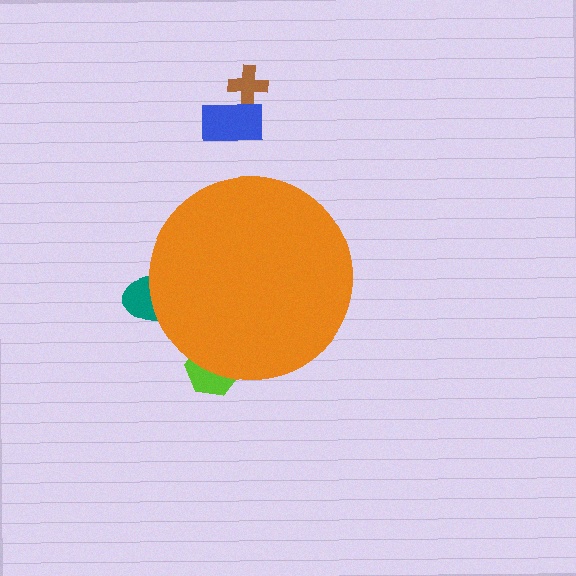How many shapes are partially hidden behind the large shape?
2 shapes are partially hidden.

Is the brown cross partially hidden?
No, the brown cross is fully visible.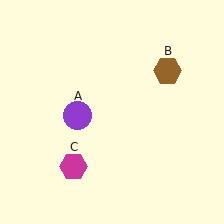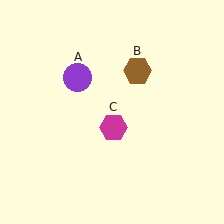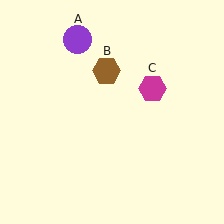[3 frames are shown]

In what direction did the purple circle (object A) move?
The purple circle (object A) moved up.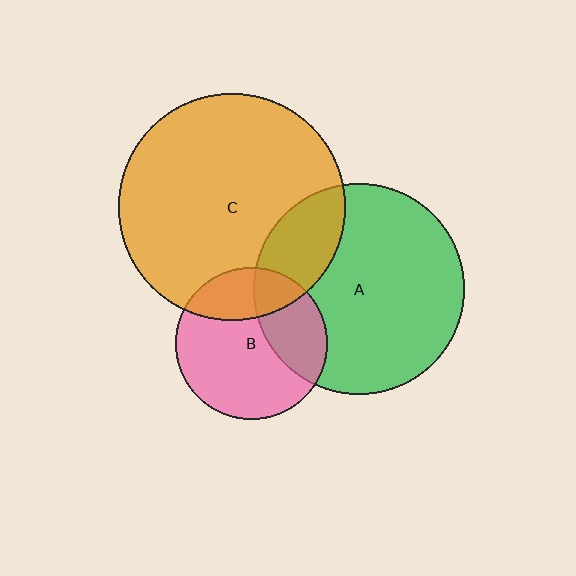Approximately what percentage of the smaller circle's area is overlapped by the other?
Approximately 30%.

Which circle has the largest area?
Circle C (orange).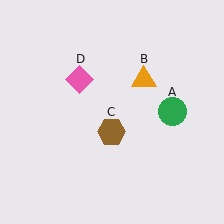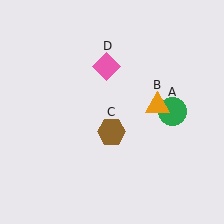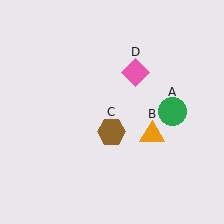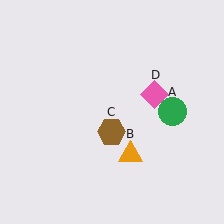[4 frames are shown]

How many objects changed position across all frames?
2 objects changed position: orange triangle (object B), pink diamond (object D).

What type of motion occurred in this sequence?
The orange triangle (object B), pink diamond (object D) rotated clockwise around the center of the scene.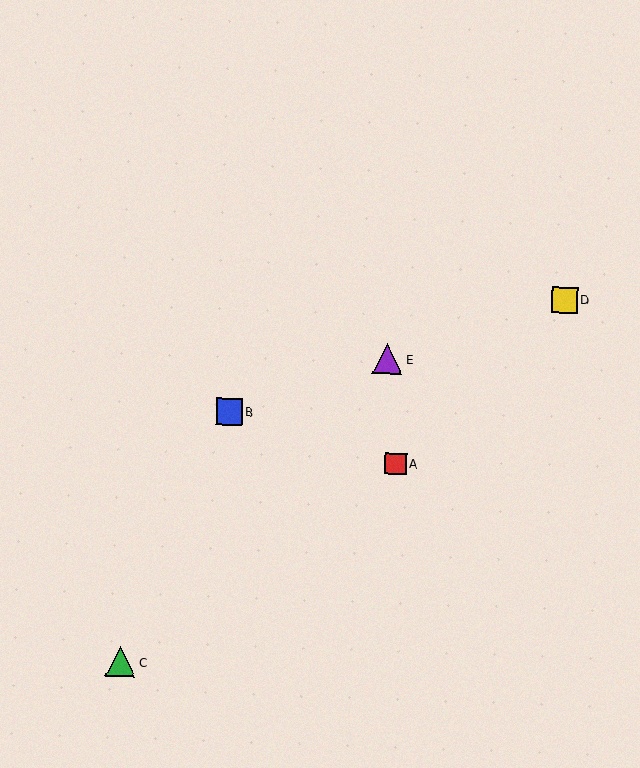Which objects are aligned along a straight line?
Objects B, D, E are aligned along a straight line.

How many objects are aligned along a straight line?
3 objects (B, D, E) are aligned along a straight line.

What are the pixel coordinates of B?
Object B is at (229, 412).